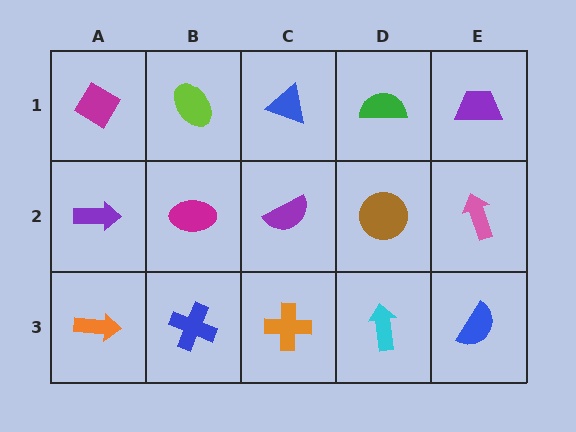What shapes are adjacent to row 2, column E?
A purple trapezoid (row 1, column E), a blue semicircle (row 3, column E), a brown circle (row 2, column D).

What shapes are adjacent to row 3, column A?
A purple arrow (row 2, column A), a blue cross (row 3, column B).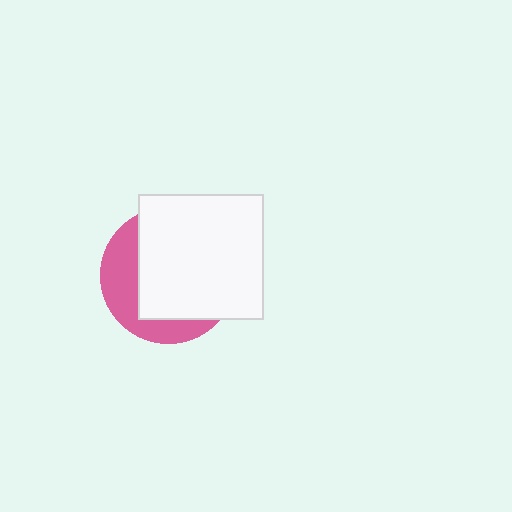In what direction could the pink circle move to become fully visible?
The pink circle could move toward the lower-left. That would shift it out from behind the white square entirely.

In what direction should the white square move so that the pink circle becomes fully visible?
The white square should move toward the upper-right. That is the shortest direction to clear the overlap and leave the pink circle fully visible.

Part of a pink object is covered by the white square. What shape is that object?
It is a circle.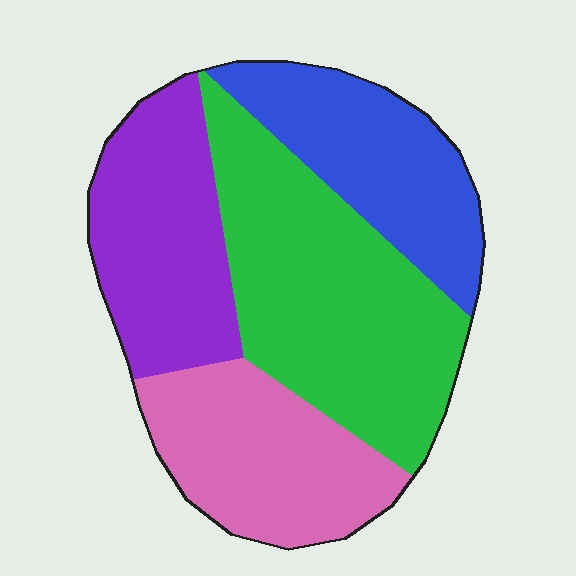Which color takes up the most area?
Green, at roughly 35%.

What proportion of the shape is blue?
Blue covers 21% of the shape.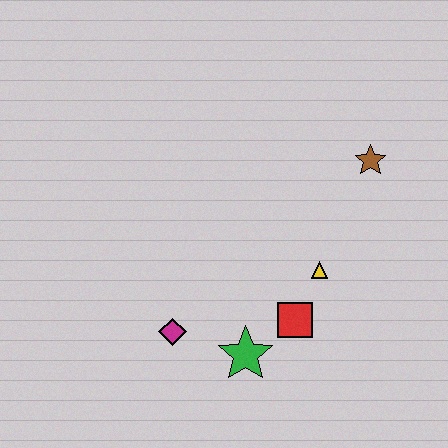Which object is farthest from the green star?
The brown star is farthest from the green star.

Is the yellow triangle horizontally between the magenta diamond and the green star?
No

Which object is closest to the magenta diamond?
The green star is closest to the magenta diamond.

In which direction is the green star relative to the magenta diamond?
The green star is to the right of the magenta diamond.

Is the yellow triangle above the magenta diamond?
Yes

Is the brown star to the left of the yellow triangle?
No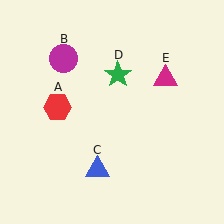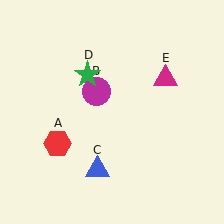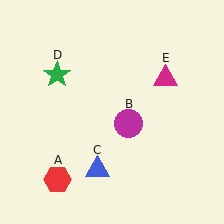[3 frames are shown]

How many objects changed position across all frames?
3 objects changed position: red hexagon (object A), magenta circle (object B), green star (object D).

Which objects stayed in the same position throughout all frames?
Blue triangle (object C) and magenta triangle (object E) remained stationary.